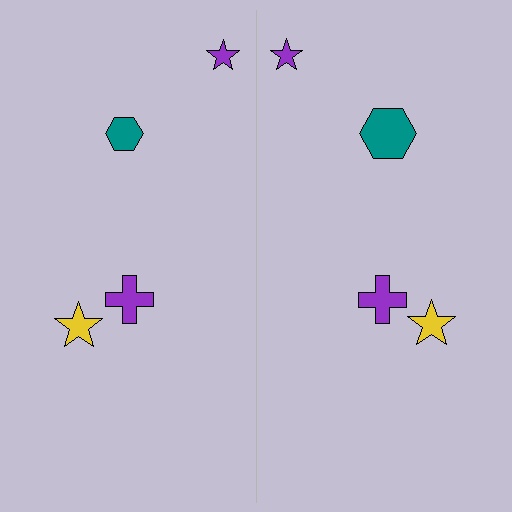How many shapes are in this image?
There are 8 shapes in this image.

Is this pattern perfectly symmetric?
No, the pattern is not perfectly symmetric. The teal hexagon on the right side has a different size than its mirror counterpart.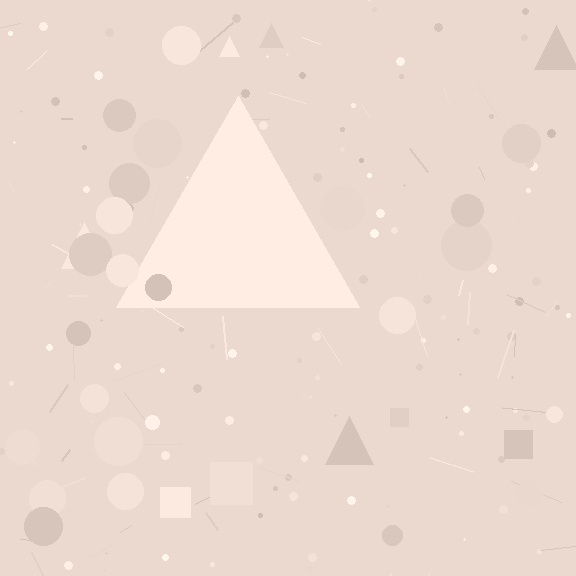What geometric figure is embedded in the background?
A triangle is embedded in the background.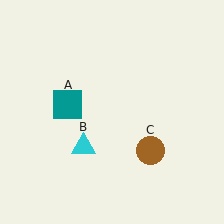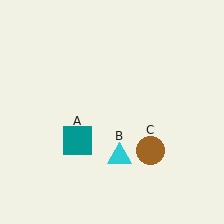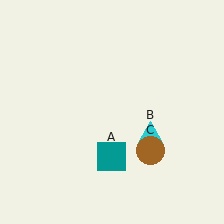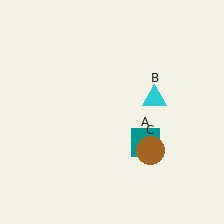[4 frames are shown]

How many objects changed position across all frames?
2 objects changed position: teal square (object A), cyan triangle (object B).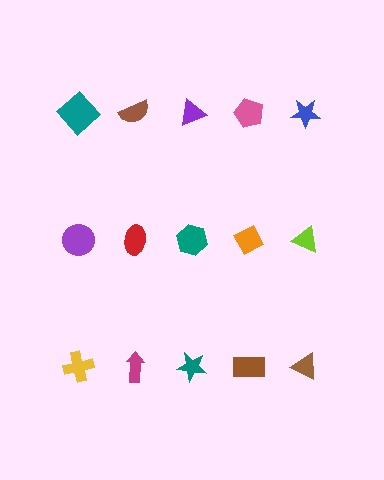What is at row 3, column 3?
A teal star.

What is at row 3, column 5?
A brown triangle.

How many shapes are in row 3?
5 shapes.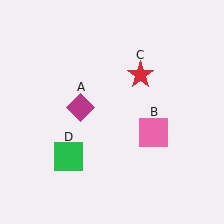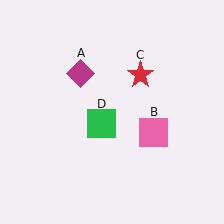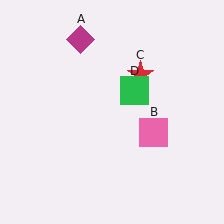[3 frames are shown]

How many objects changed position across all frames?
2 objects changed position: magenta diamond (object A), green square (object D).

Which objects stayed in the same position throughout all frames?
Pink square (object B) and red star (object C) remained stationary.